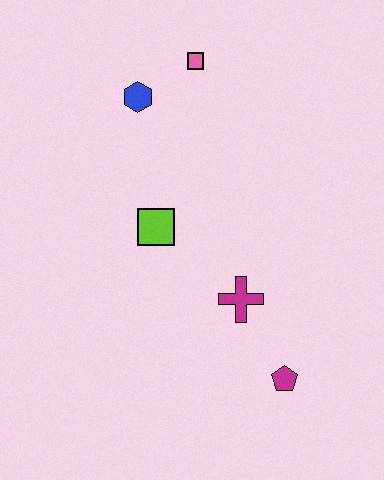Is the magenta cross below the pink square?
Yes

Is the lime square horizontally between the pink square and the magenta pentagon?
No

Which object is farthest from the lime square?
The magenta pentagon is farthest from the lime square.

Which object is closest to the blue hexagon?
The pink square is closest to the blue hexagon.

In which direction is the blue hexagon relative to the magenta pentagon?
The blue hexagon is above the magenta pentagon.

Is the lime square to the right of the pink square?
No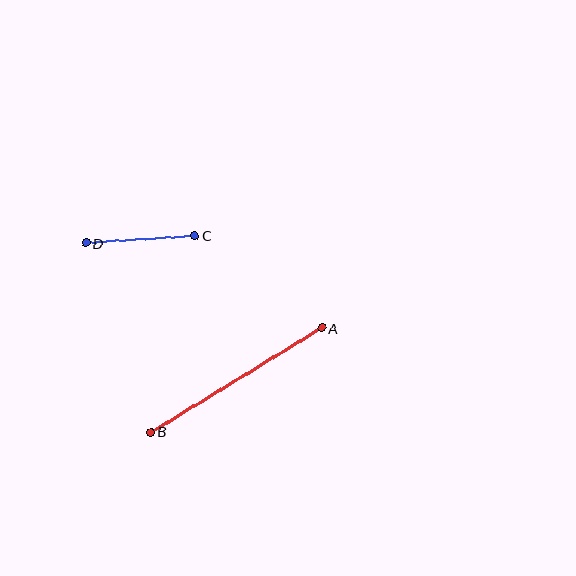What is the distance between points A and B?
The distance is approximately 200 pixels.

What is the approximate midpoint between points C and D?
The midpoint is at approximately (140, 239) pixels.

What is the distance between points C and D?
The distance is approximately 109 pixels.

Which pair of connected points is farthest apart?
Points A and B are farthest apart.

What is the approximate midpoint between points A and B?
The midpoint is at approximately (236, 380) pixels.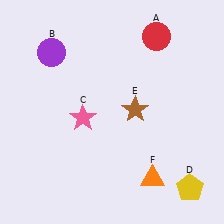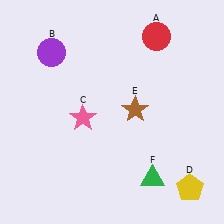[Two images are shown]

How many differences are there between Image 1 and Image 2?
There is 1 difference between the two images.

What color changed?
The triangle (F) changed from orange in Image 1 to green in Image 2.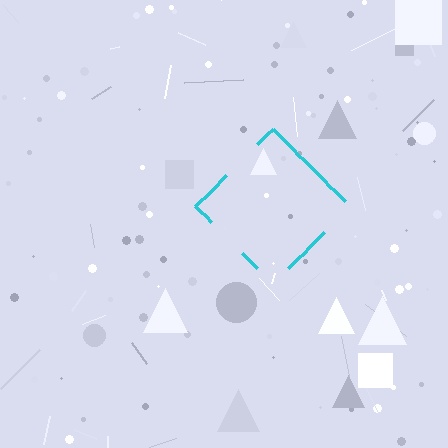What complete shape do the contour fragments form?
The contour fragments form a diamond.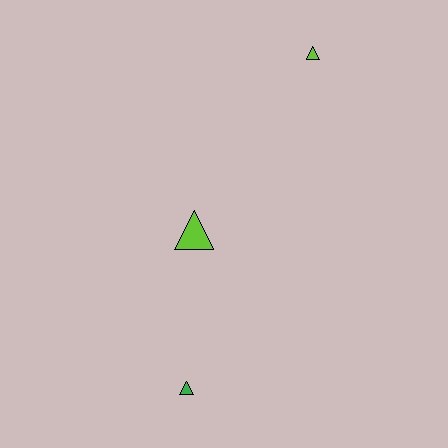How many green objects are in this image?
There is 1 green object.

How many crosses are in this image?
There are no crosses.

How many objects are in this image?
There are 3 objects.